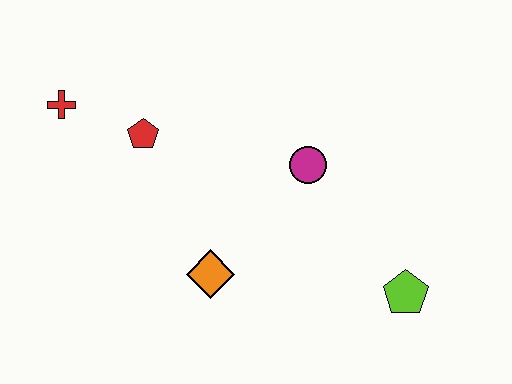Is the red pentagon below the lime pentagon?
No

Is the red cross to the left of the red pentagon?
Yes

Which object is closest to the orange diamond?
The magenta circle is closest to the orange diamond.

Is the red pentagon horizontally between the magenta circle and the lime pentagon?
No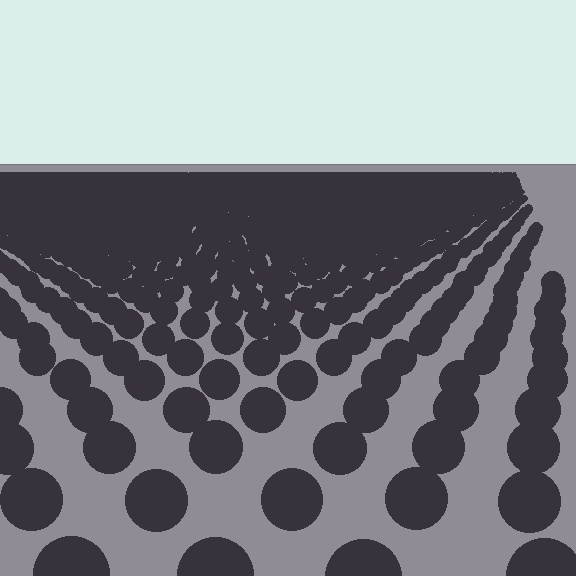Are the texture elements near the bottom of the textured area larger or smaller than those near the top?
Larger. Near the bottom, elements are closer to the viewer and appear at a bigger on-screen size.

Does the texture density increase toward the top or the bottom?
Density increases toward the top.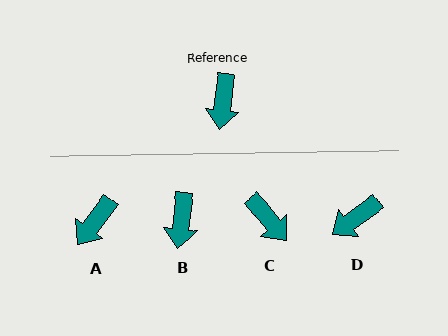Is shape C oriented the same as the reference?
No, it is off by about 46 degrees.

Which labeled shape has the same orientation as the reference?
B.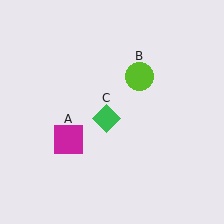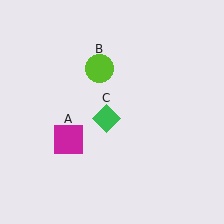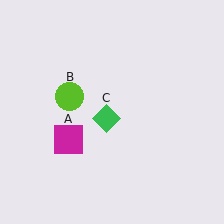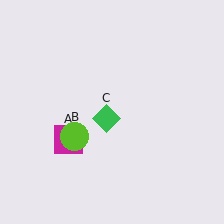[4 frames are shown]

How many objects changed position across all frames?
1 object changed position: lime circle (object B).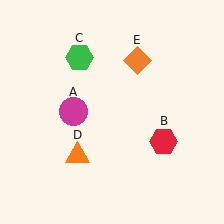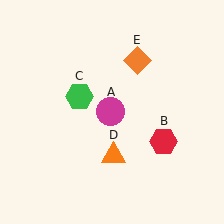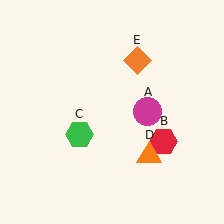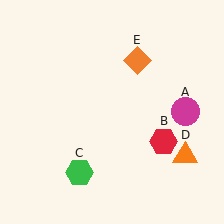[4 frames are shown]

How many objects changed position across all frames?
3 objects changed position: magenta circle (object A), green hexagon (object C), orange triangle (object D).